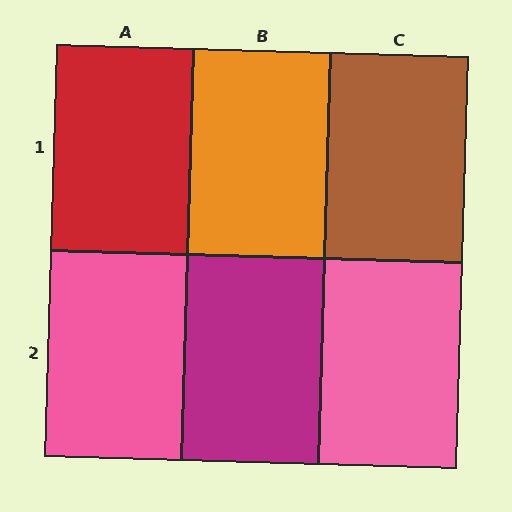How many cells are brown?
1 cell is brown.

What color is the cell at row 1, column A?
Red.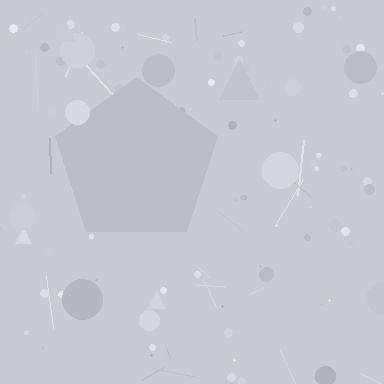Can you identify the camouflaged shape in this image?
The camouflaged shape is a pentagon.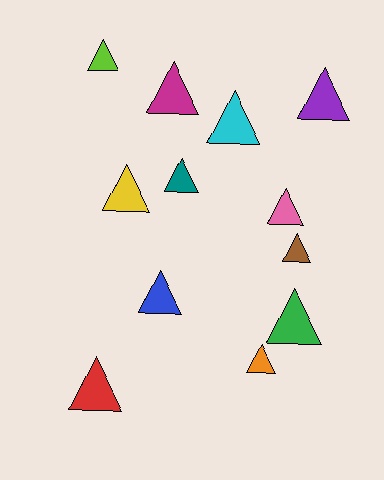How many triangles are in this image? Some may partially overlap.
There are 12 triangles.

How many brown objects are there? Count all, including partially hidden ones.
There is 1 brown object.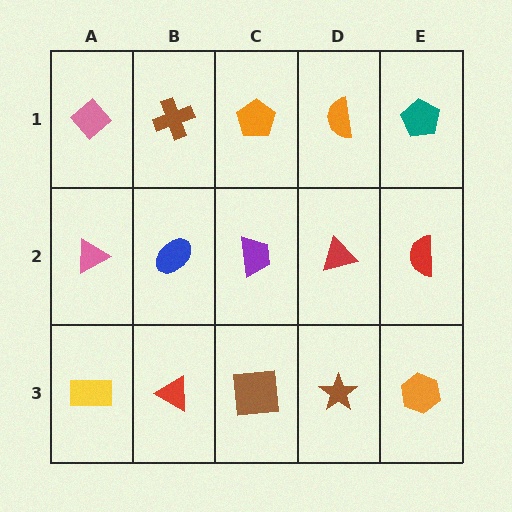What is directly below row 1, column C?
A purple trapezoid.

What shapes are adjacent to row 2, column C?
An orange pentagon (row 1, column C), a brown square (row 3, column C), a blue ellipse (row 2, column B), a red triangle (row 2, column D).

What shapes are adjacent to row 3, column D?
A red triangle (row 2, column D), a brown square (row 3, column C), an orange hexagon (row 3, column E).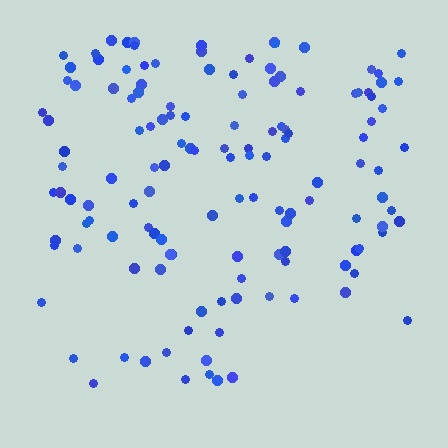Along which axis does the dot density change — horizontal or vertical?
Vertical.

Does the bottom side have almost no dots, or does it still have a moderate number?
Still a moderate number, just noticeably fewer than the top.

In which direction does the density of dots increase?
From bottom to top, with the top side densest.